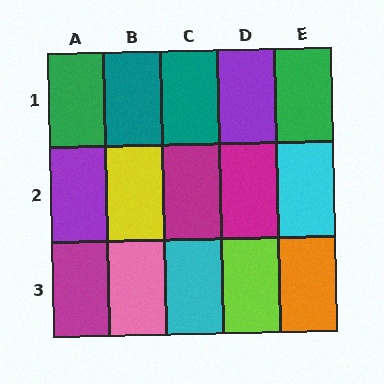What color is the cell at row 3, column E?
Orange.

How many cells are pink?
1 cell is pink.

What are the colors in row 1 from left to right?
Green, teal, teal, purple, green.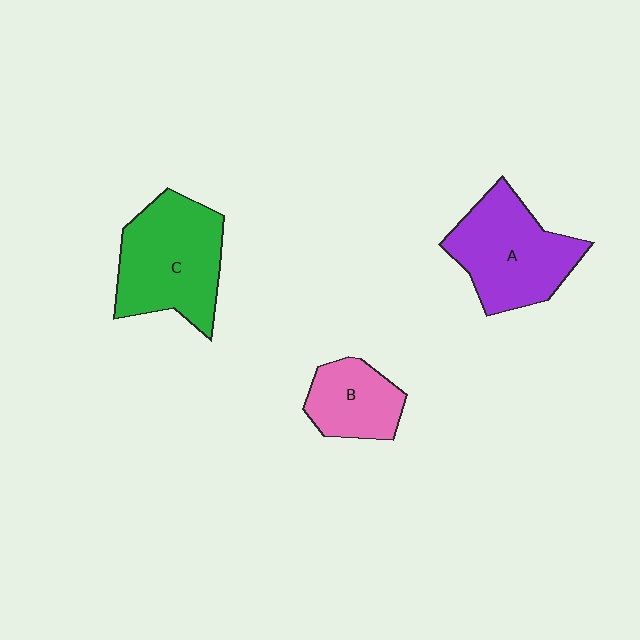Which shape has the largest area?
Shape C (green).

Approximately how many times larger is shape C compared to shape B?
Approximately 1.8 times.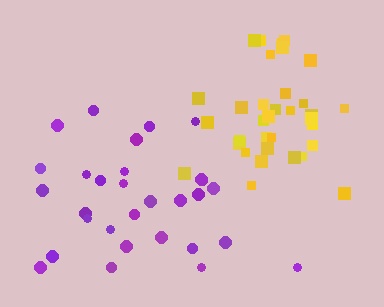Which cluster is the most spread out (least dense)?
Purple.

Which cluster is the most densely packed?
Yellow.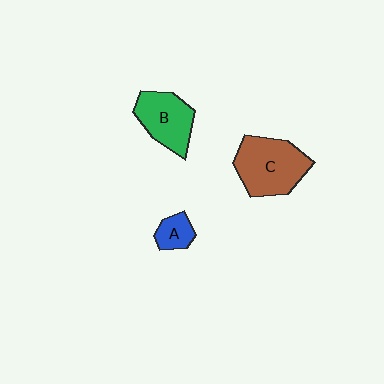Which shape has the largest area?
Shape C (brown).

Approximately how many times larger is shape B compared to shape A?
Approximately 2.4 times.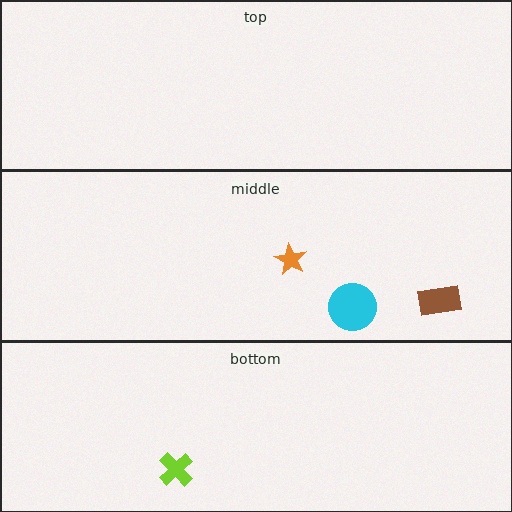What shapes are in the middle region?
The orange star, the cyan circle, the brown rectangle.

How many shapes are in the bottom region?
1.